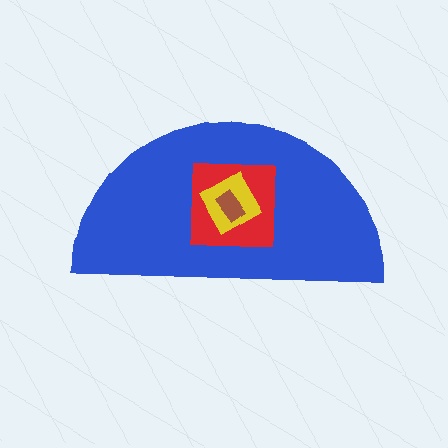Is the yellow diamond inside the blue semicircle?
Yes.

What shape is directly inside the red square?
The yellow diamond.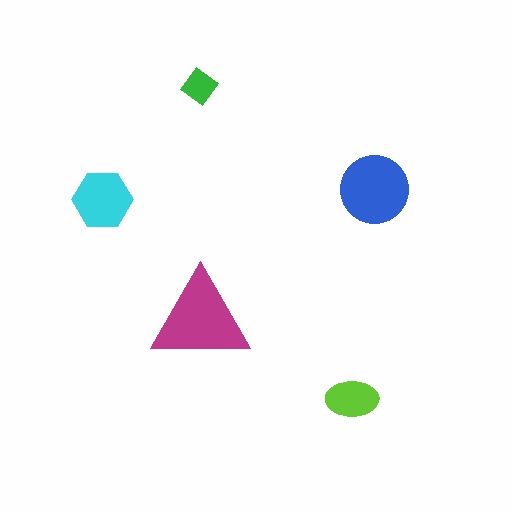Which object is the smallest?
The green diamond.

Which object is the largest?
The magenta triangle.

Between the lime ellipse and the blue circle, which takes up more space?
The blue circle.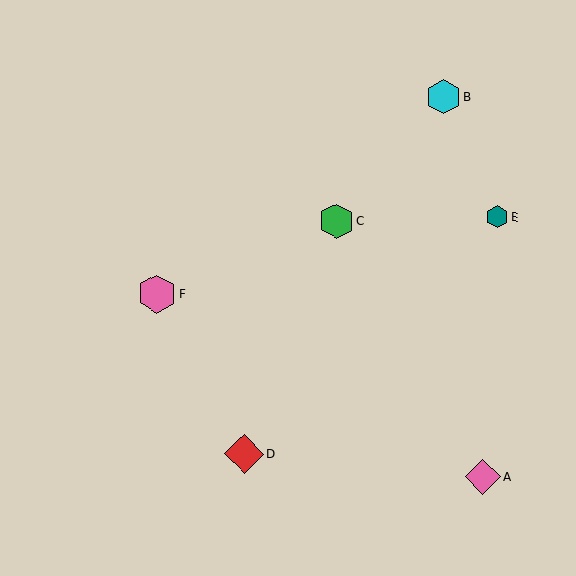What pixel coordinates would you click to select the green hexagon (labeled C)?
Click at (336, 221) to select the green hexagon C.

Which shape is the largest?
The red diamond (labeled D) is the largest.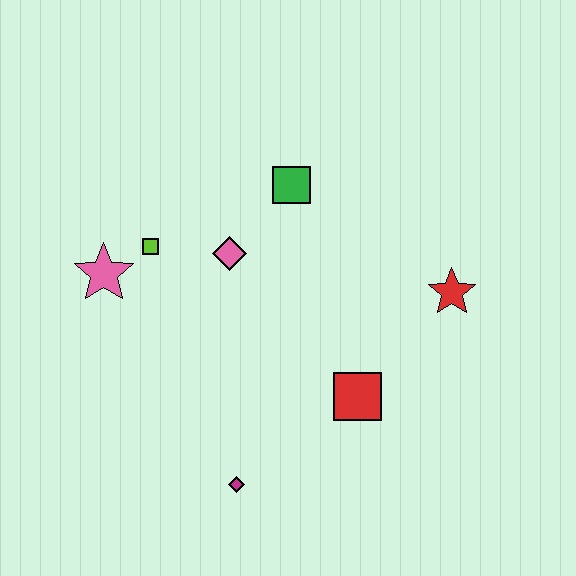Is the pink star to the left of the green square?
Yes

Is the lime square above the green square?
No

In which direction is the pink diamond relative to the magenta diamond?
The pink diamond is above the magenta diamond.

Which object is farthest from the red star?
The pink star is farthest from the red star.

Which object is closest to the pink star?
The lime square is closest to the pink star.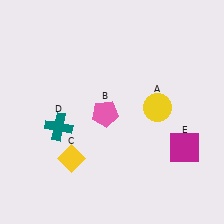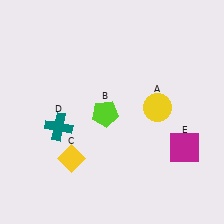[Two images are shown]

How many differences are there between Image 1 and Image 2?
There is 1 difference between the two images.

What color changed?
The pentagon (B) changed from pink in Image 1 to lime in Image 2.